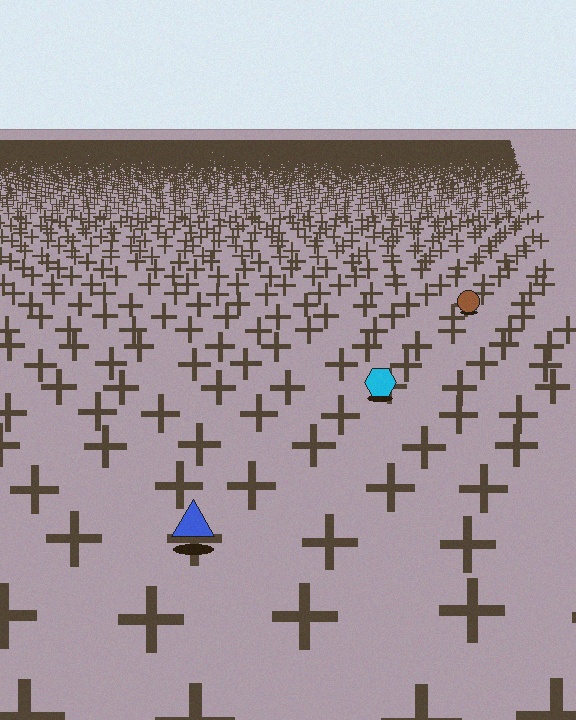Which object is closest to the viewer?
The blue triangle is closest. The texture marks near it are larger and more spread out.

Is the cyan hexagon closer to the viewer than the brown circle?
Yes. The cyan hexagon is closer — you can tell from the texture gradient: the ground texture is coarser near it.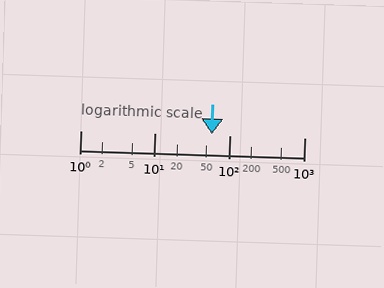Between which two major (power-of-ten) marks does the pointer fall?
The pointer is between 10 and 100.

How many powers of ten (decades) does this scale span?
The scale spans 3 decades, from 1 to 1000.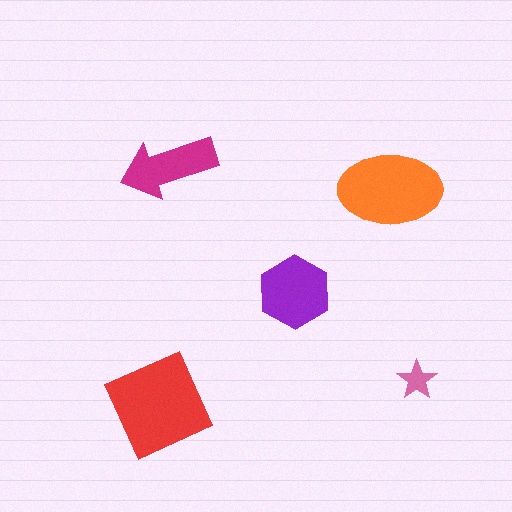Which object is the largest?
The red diamond.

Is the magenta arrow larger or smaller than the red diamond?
Smaller.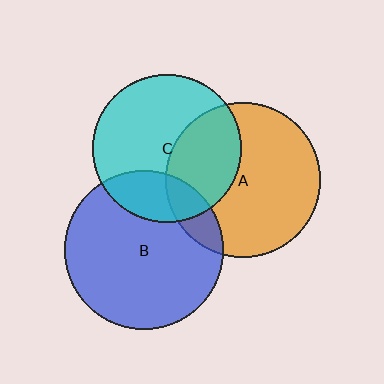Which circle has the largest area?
Circle B (blue).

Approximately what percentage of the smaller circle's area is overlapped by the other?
Approximately 20%.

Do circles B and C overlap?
Yes.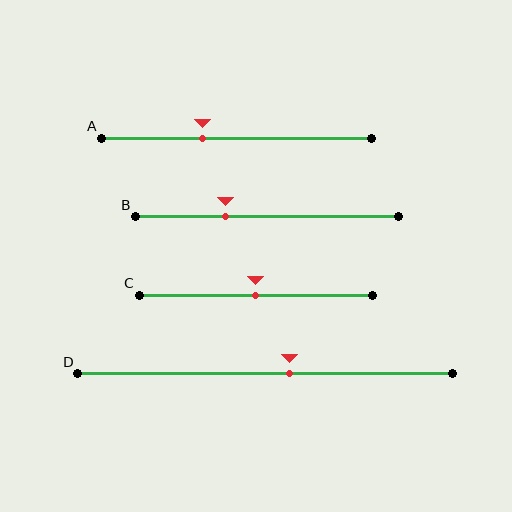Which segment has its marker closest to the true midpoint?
Segment C has its marker closest to the true midpoint.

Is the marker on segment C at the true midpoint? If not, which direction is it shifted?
Yes, the marker on segment C is at the true midpoint.